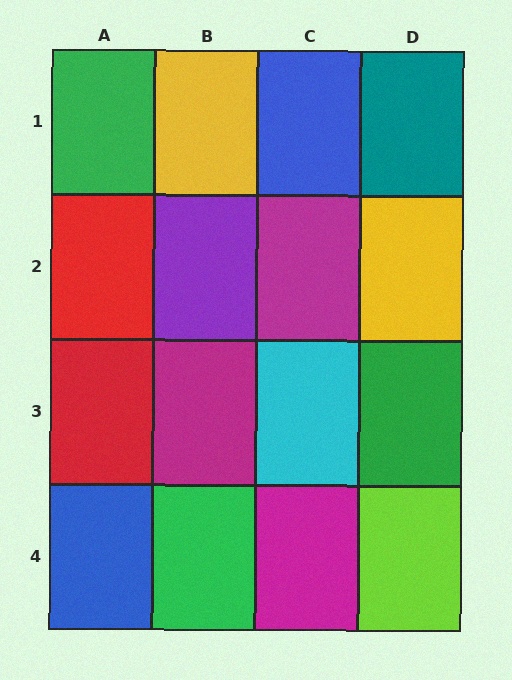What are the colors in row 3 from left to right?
Red, magenta, cyan, green.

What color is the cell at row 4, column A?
Blue.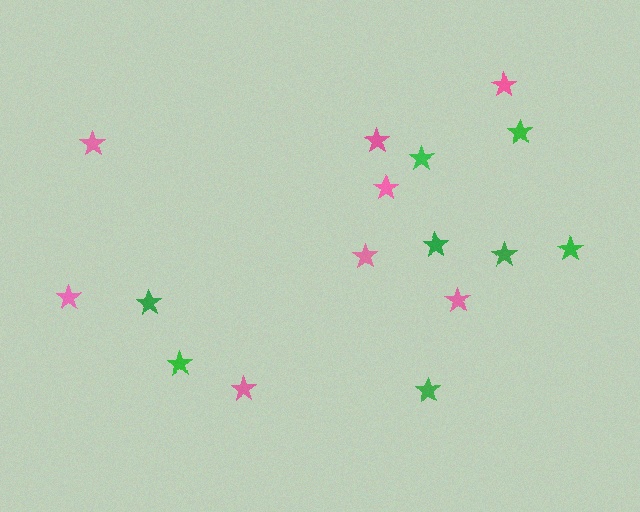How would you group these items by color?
There are 2 groups: one group of green stars (8) and one group of pink stars (8).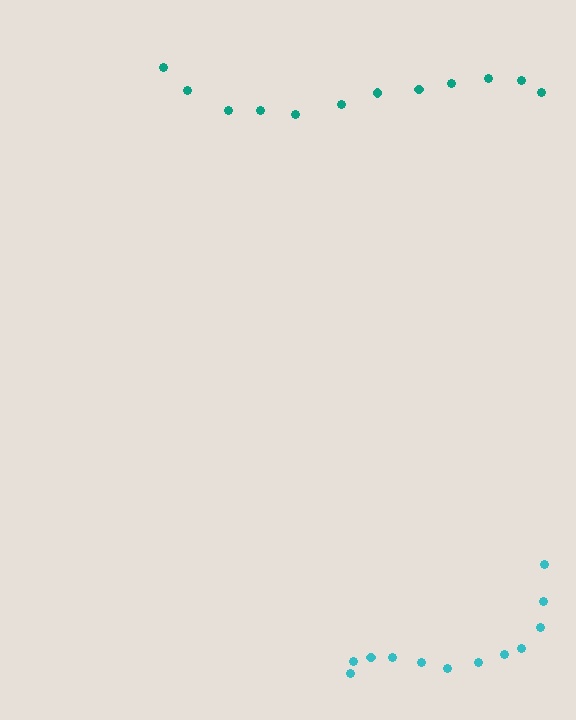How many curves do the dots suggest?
There are 2 distinct paths.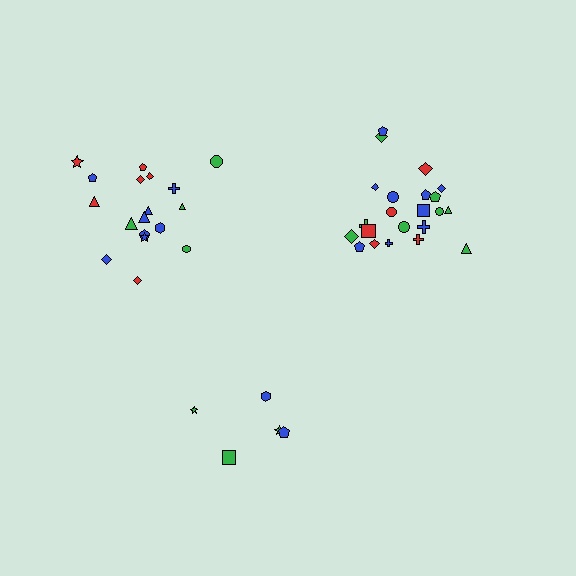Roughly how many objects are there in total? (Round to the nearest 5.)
Roughly 45 objects in total.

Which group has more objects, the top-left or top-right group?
The top-right group.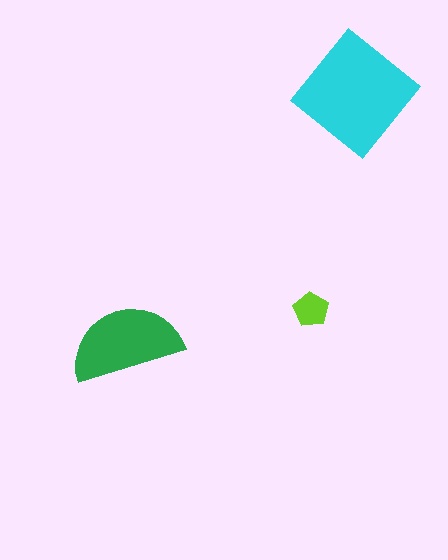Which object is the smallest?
The lime pentagon.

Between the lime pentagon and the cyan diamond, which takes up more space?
The cyan diamond.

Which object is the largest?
The cyan diamond.